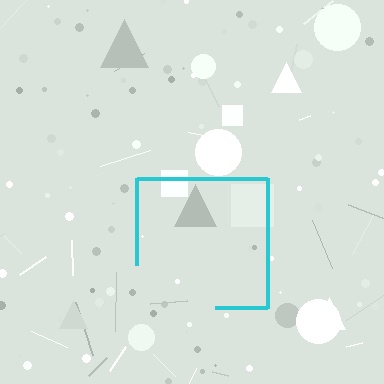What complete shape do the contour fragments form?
The contour fragments form a square.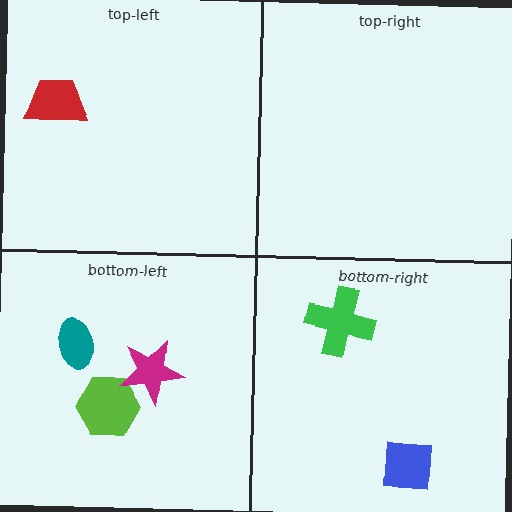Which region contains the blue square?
The bottom-right region.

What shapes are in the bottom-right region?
The green cross, the blue square.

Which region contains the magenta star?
The bottom-left region.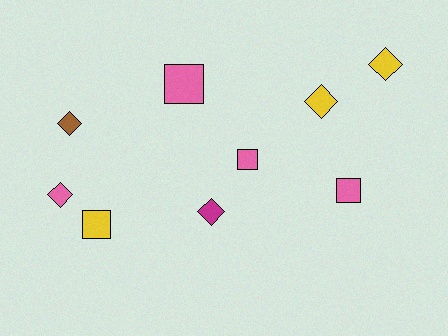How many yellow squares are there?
There is 1 yellow square.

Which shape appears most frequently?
Diamond, with 5 objects.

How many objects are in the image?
There are 9 objects.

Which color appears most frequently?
Pink, with 4 objects.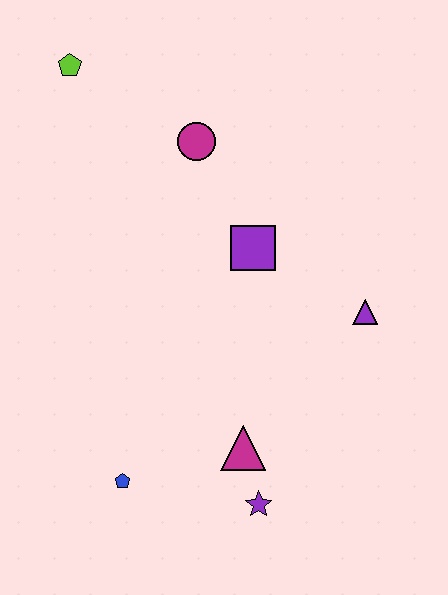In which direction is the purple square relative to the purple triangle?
The purple square is to the left of the purple triangle.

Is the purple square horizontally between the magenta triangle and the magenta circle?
No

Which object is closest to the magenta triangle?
The purple star is closest to the magenta triangle.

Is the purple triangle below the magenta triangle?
No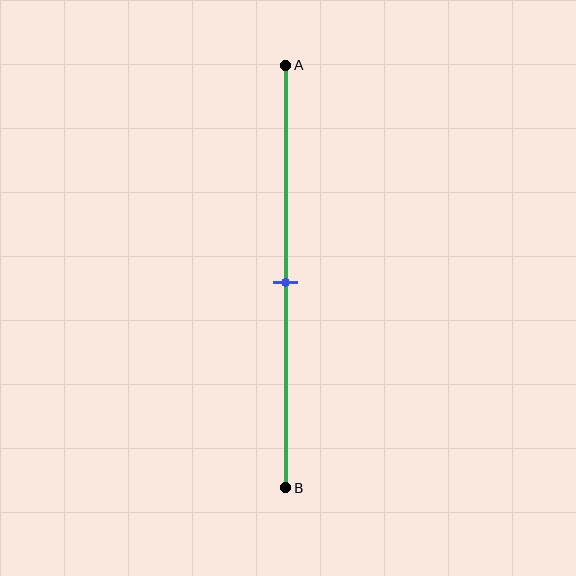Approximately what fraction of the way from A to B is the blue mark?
The blue mark is approximately 50% of the way from A to B.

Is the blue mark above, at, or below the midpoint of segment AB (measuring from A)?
The blue mark is approximately at the midpoint of segment AB.